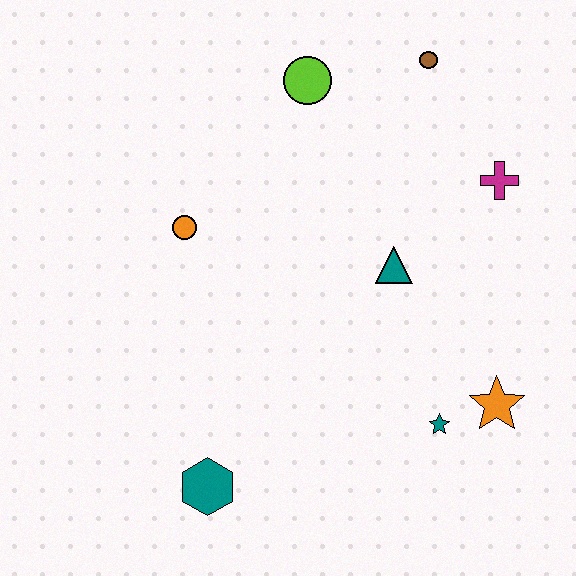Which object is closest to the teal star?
The orange star is closest to the teal star.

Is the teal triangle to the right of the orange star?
No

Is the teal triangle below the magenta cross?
Yes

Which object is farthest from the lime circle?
The teal hexagon is farthest from the lime circle.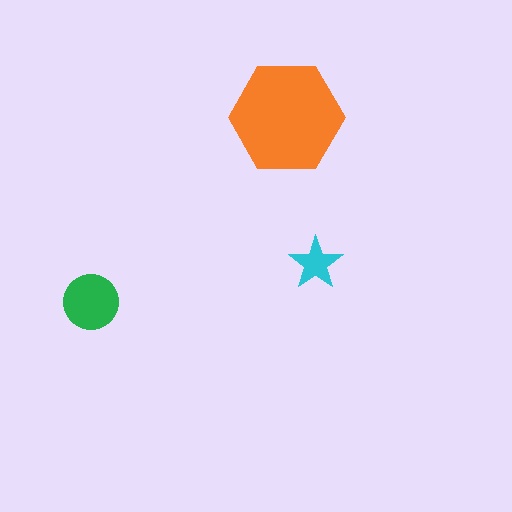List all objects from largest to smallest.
The orange hexagon, the green circle, the cyan star.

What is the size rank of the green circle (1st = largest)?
2nd.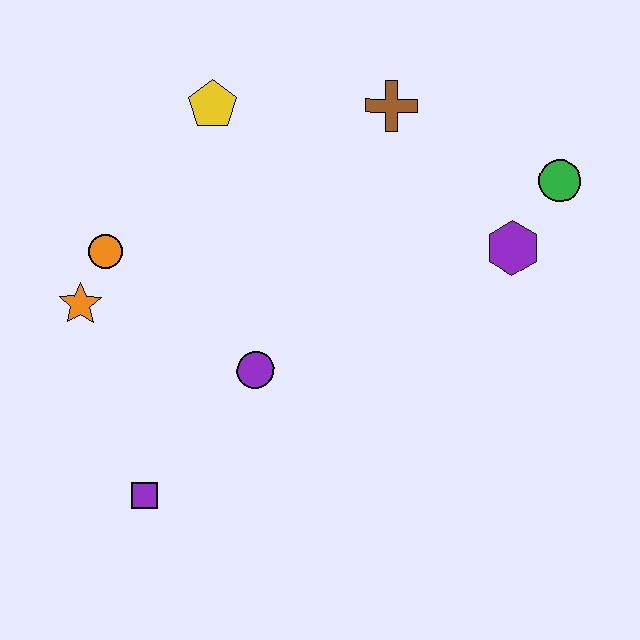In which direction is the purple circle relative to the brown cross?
The purple circle is below the brown cross.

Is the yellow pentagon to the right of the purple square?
Yes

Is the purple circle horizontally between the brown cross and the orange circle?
Yes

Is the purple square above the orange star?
No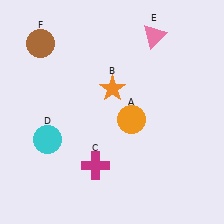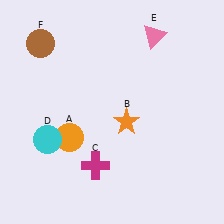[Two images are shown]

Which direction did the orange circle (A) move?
The orange circle (A) moved left.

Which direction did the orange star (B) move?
The orange star (B) moved down.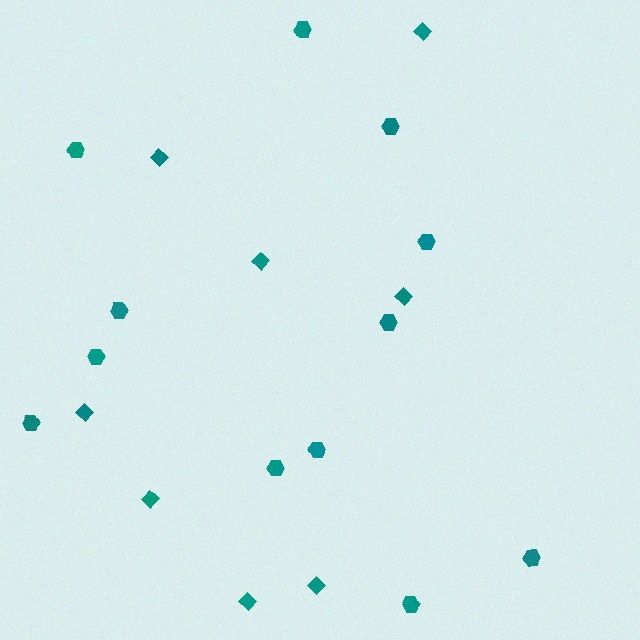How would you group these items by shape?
There are 2 groups: one group of diamonds (8) and one group of hexagons (12).